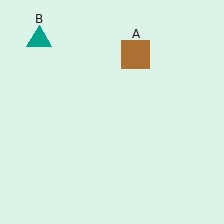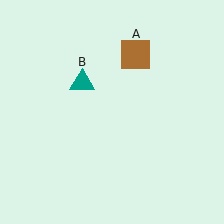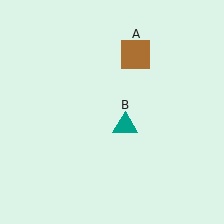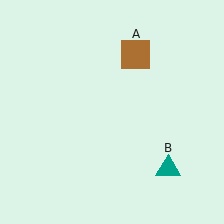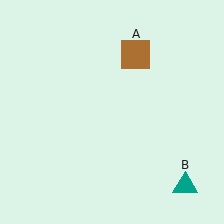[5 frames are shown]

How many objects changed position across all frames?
1 object changed position: teal triangle (object B).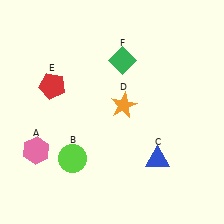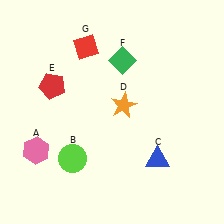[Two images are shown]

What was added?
A red diamond (G) was added in Image 2.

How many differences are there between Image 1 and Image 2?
There is 1 difference between the two images.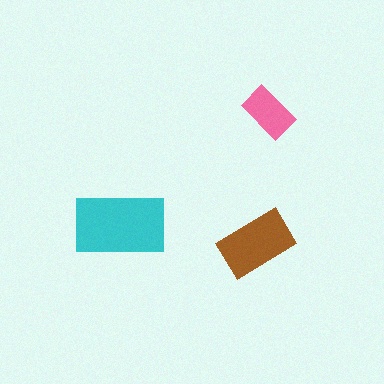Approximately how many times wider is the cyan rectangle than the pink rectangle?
About 2 times wider.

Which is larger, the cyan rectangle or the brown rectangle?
The cyan one.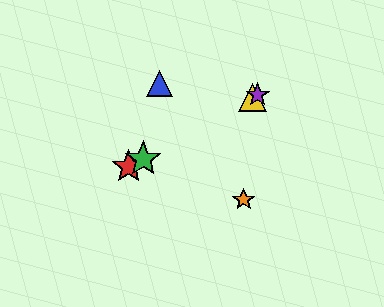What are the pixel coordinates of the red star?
The red star is at (129, 167).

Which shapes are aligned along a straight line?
The red star, the green star, the yellow triangle, the purple star are aligned along a straight line.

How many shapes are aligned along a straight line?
4 shapes (the red star, the green star, the yellow triangle, the purple star) are aligned along a straight line.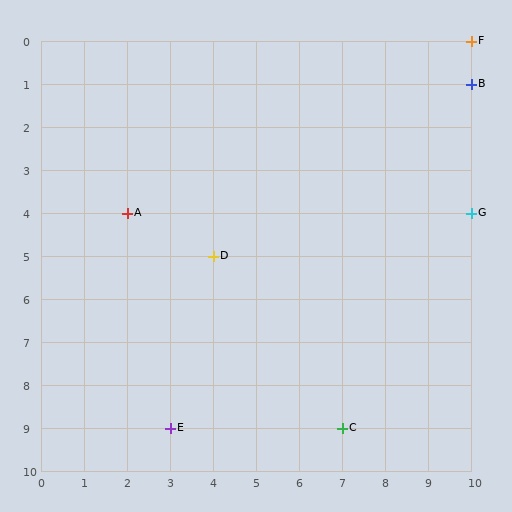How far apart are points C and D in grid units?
Points C and D are 3 columns and 4 rows apart (about 5.0 grid units diagonally).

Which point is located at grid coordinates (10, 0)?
Point F is at (10, 0).